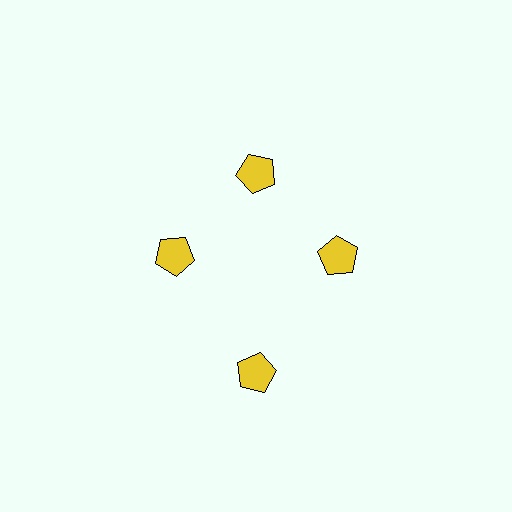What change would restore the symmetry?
The symmetry would be restored by moving it inward, back onto the ring so that all 4 pentagons sit at equal angles and equal distance from the center.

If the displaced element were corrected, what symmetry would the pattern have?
It would have 4-fold rotational symmetry — the pattern would map onto itself every 90 degrees.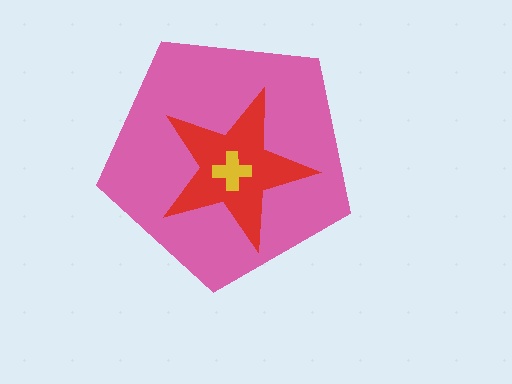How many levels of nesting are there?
3.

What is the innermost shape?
The yellow cross.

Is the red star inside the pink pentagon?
Yes.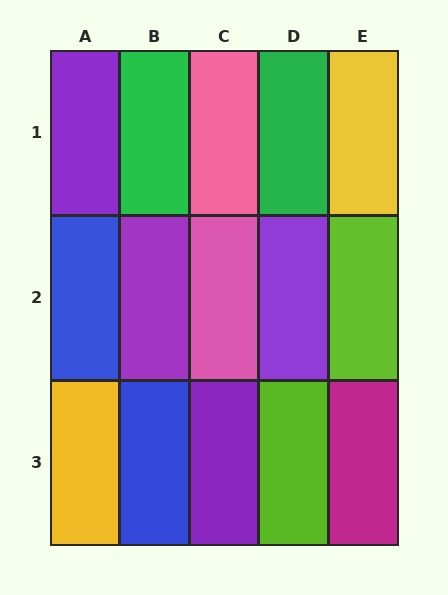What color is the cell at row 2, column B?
Purple.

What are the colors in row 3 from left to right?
Yellow, blue, purple, lime, magenta.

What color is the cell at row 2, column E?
Lime.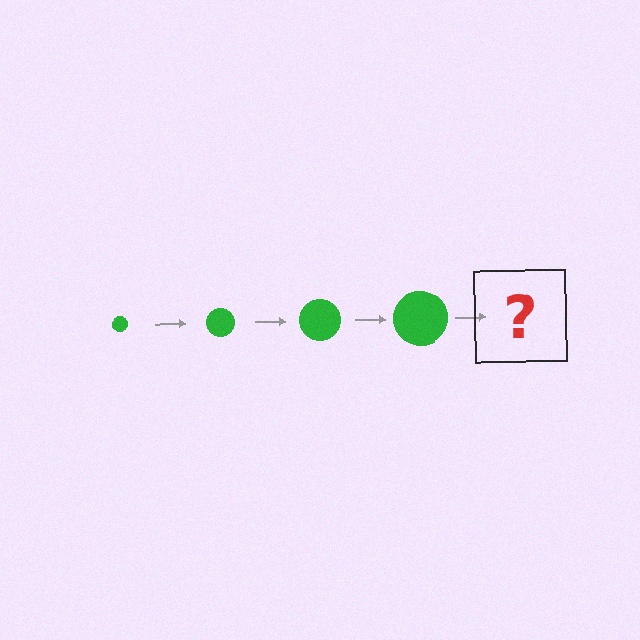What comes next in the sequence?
The next element should be a green circle, larger than the previous one.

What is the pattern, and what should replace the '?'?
The pattern is that the circle gets progressively larger each step. The '?' should be a green circle, larger than the previous one.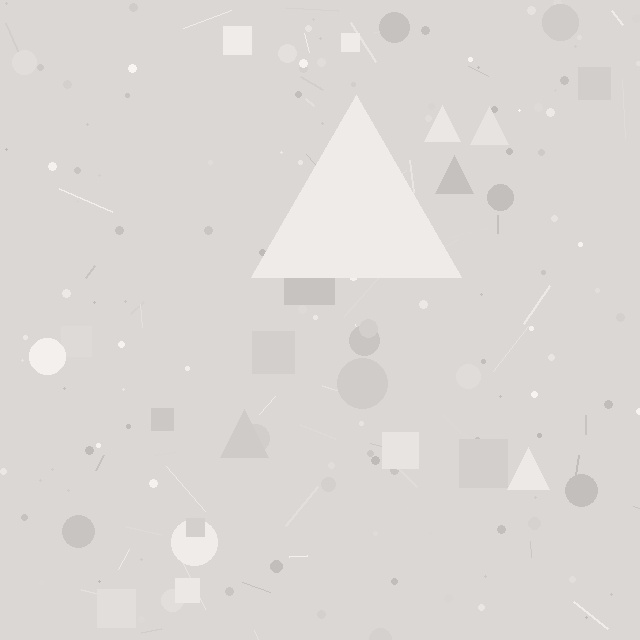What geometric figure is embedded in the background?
A triangle is embedded in the background.